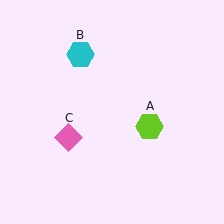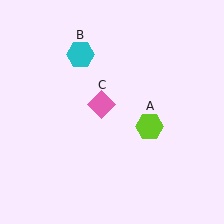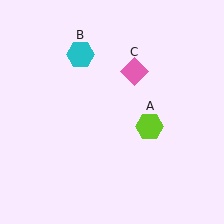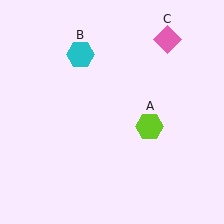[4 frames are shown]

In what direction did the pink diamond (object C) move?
The pink diamond (object C) moved up and to the right.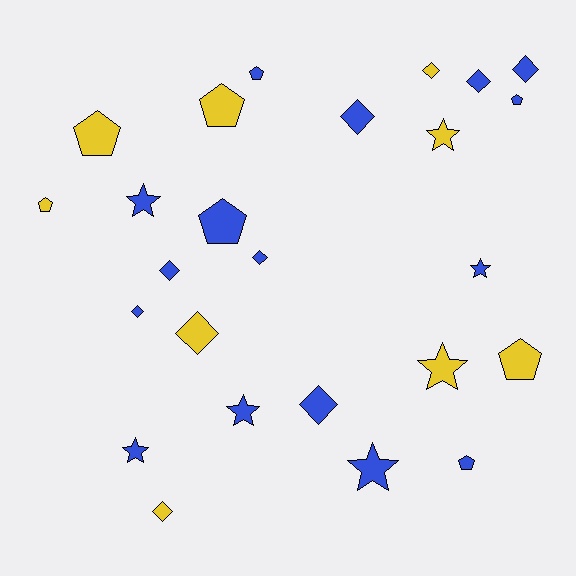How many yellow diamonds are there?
There are 3 yellow diamonds.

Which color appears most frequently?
Blue, with 16 objects.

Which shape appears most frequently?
Diamond, with 10 objects.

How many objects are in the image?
There are 25 objects.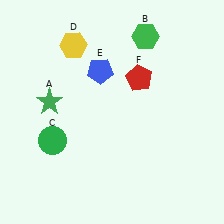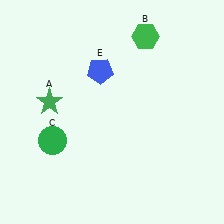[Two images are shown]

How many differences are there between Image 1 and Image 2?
There are 2 differences between the two images.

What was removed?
The red pentagon (F), the yellow hexagon (D) were removed in Image 2.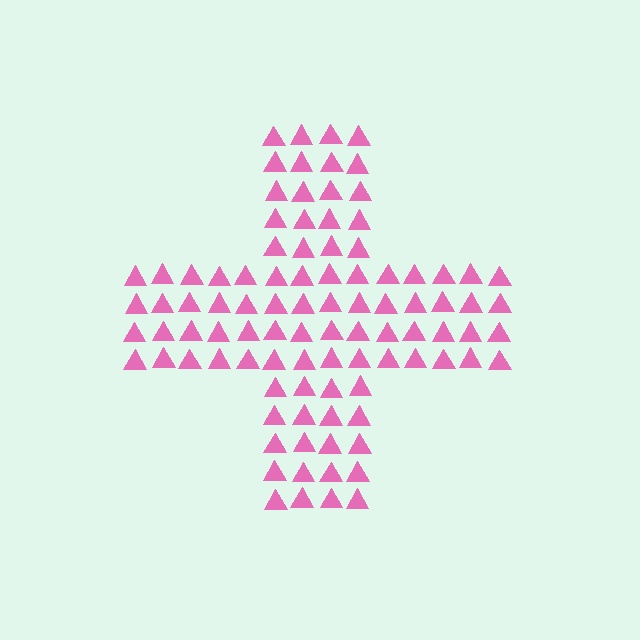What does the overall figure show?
The overall figure shows a cross.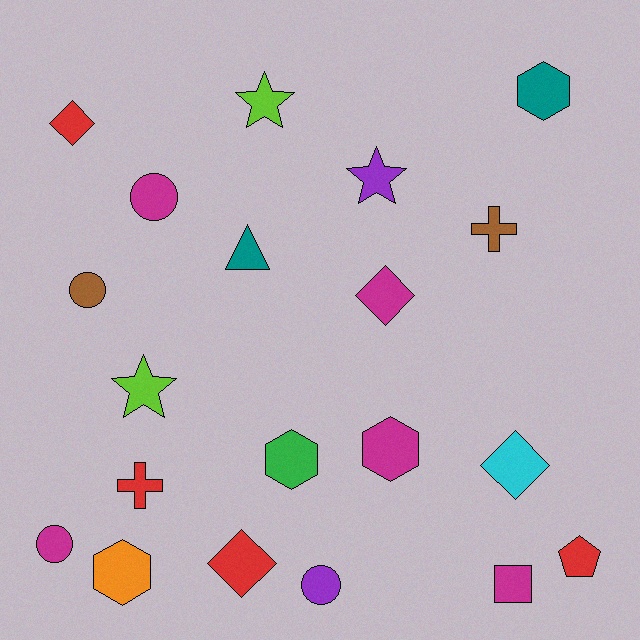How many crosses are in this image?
There are 2 crosses.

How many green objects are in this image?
There is 1 green object.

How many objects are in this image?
There are 20 objects.